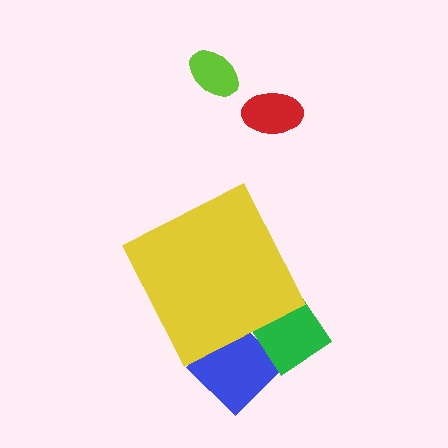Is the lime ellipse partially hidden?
No, the lime ellipse is fully visible.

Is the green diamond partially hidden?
Yes, the green diamond is partially hidden behind the yellow diamond.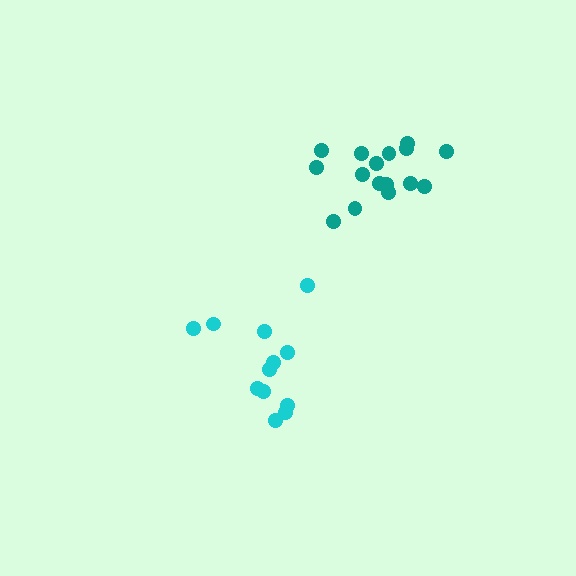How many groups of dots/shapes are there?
There are 2 groups.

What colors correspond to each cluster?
The clusters are colored: teal, cyan.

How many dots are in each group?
Group 1: 16 dots, Group 2: 12 dots (28 total).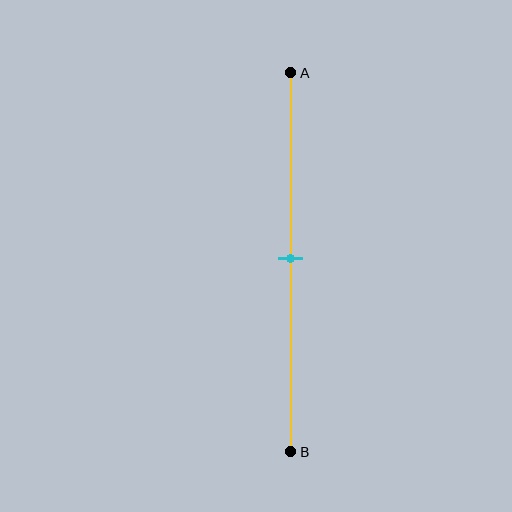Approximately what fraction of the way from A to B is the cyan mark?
The cyan mark is approximately 50% of the way from A to B.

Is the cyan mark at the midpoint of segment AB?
Yes, the mark is approximately at the midpoint.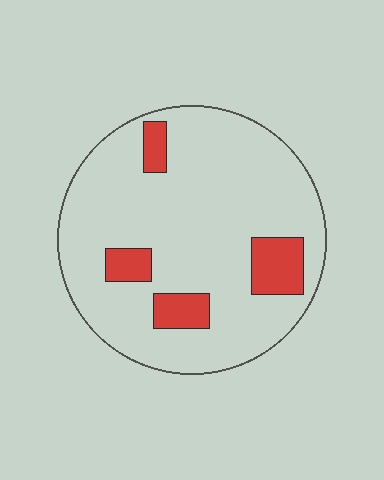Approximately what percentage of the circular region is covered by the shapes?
Approximately 15%.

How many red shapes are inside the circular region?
4.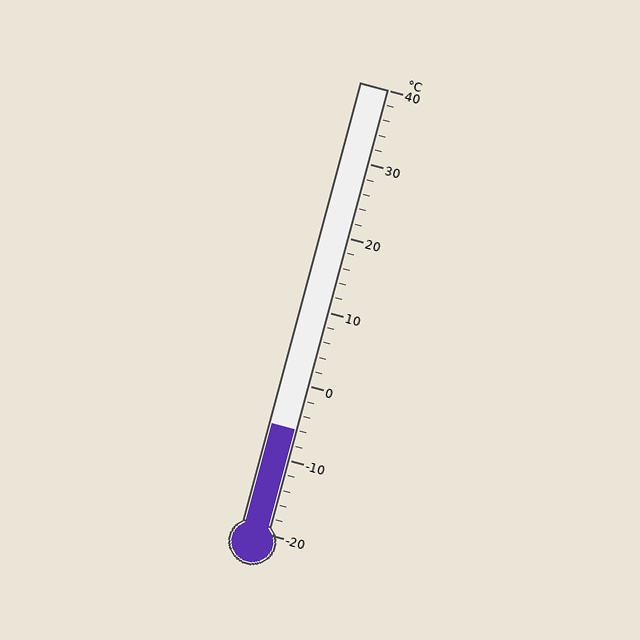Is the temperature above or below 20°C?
The temperature is below 20°C.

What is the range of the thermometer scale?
The thermometer scale ranges from -20°C to 40°C.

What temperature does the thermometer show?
The thermometer shows approximately -6°C.